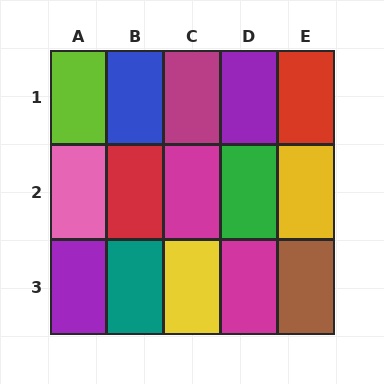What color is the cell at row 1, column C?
Magenta.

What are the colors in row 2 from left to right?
Pink, red, magenta, green, yellow.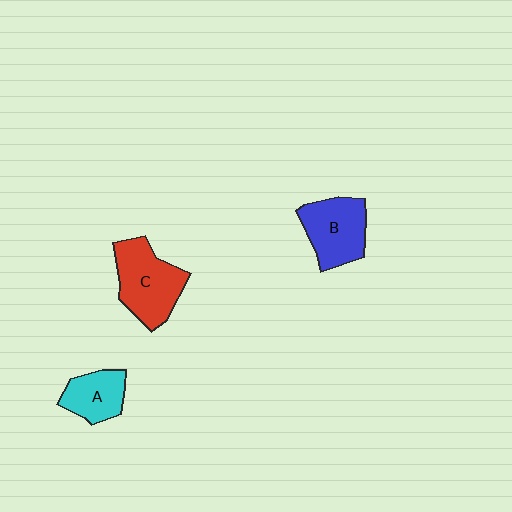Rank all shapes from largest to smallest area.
From largest to smallest: C (red), B (blue), A (cyan).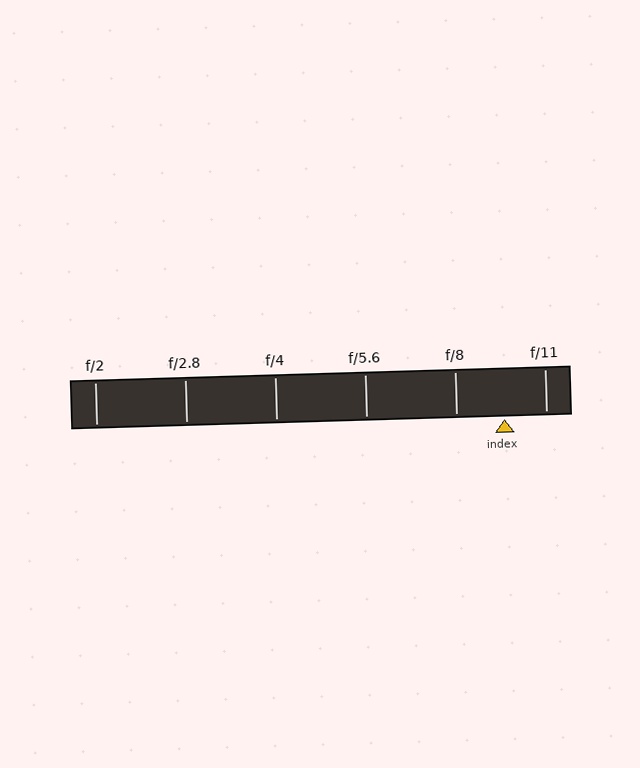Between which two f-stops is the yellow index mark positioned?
The index mark is between f/8 and f/11.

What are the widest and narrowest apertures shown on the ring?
The widest aperture shown is f/2 and the narrowest is f/11.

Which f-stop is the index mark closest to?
The index mark is closest to f/11.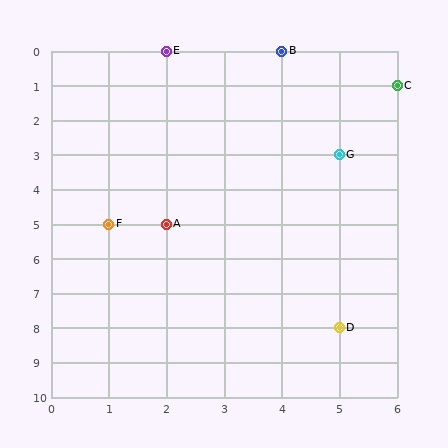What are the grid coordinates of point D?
Point D is at grid coordinates (5, 8).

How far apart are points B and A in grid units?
Points B and A are 2 columns and 5 rows apart (about 5.4 grid units diagonally).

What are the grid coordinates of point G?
Point G is at grid coordinates (5, 3).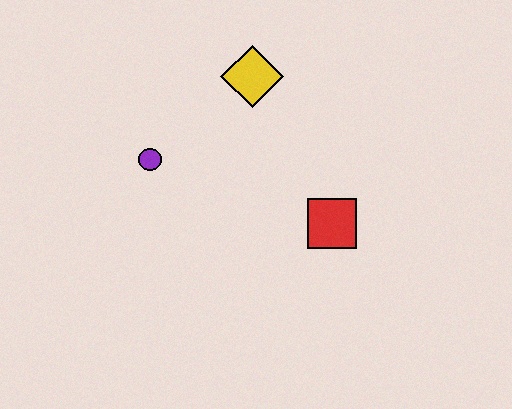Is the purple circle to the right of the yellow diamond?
No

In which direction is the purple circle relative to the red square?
The purple circle is to the left of the red square.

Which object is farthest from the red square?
The purple circle is farthest from the red square.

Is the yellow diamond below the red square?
No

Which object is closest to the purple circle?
The yellow diamond is closest to the purple circle.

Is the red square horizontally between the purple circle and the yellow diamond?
No